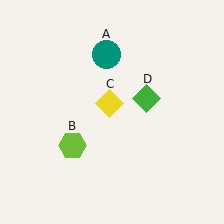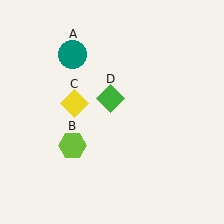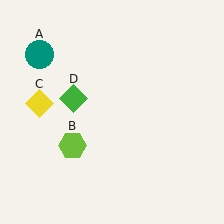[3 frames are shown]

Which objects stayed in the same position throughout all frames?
Lime hexagon (object B) remained stationary.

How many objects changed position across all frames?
3 objects changed position: teal circle (object A), yellow diamond (object C), green diamond (object D).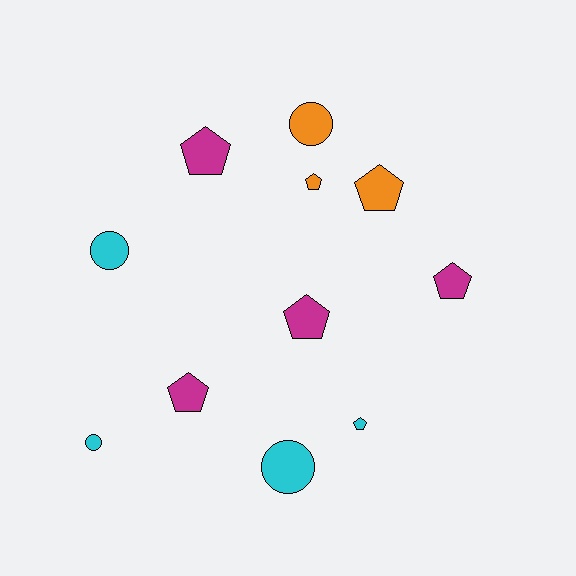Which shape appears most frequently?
Pentagon, with 7 objects.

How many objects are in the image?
There are 11 objects.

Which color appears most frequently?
Cyan, with 4 objects.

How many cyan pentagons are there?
There is 1 cyan pentagon.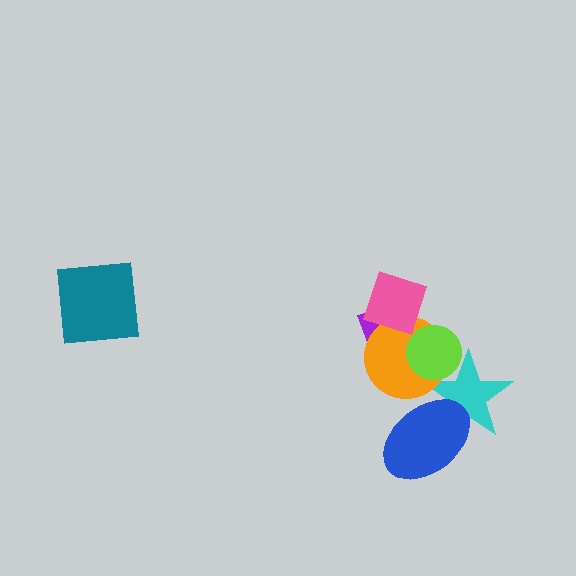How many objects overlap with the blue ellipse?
1 object overlaps with the blue ellipse.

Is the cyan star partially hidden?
Yes, it is partially covered by another shape.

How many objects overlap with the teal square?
0 objects overlap with the teal square.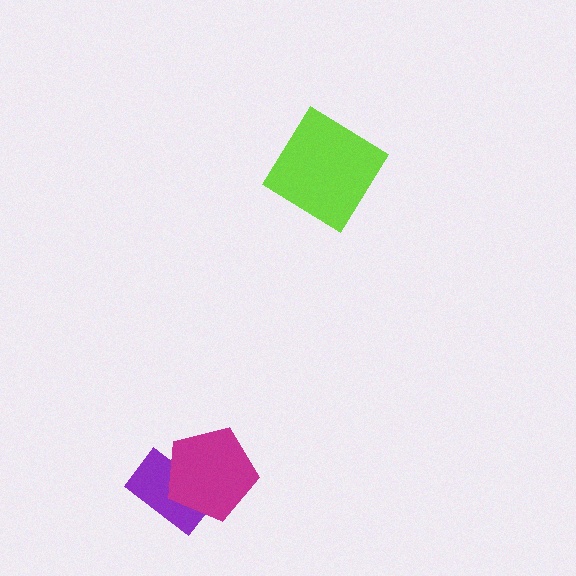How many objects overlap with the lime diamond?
0 objects overlap with the lime diamond.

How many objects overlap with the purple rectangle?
1 object overlaps with the purple rectangle.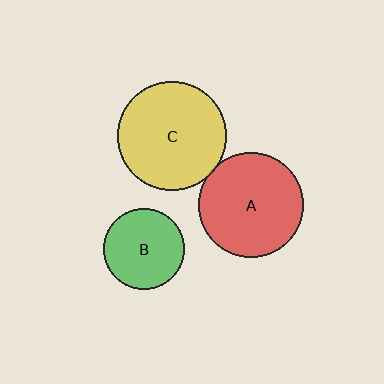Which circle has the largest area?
Circle C (yellow).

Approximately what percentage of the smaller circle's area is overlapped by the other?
Approximately 5%.